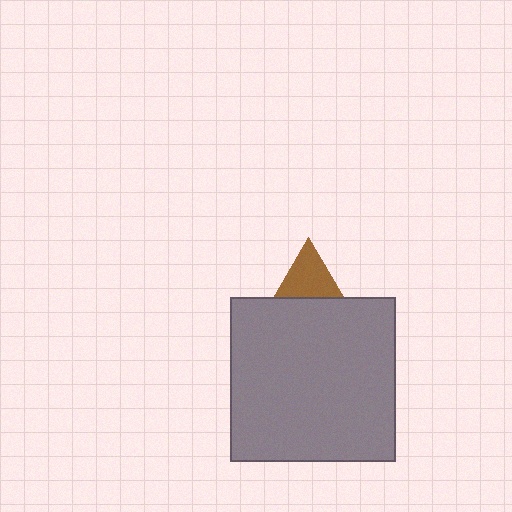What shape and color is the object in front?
The object in front is a gray square.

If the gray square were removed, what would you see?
You would see the complete brown triangle.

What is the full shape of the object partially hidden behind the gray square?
The partially hidden object is a brown triangle.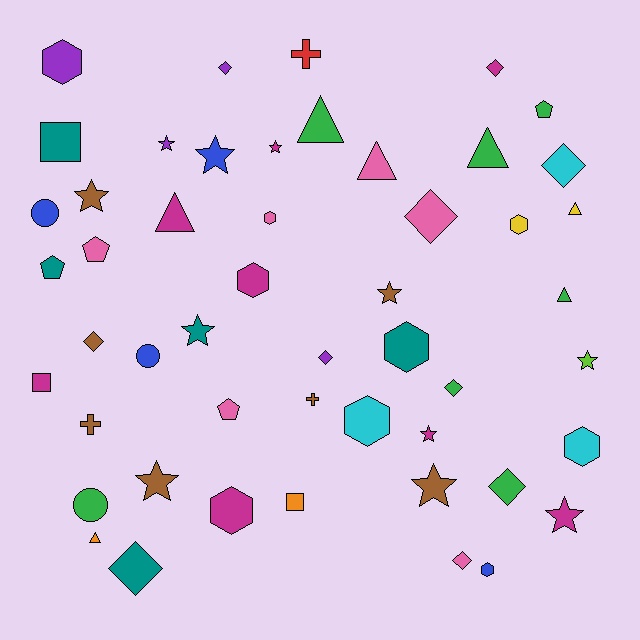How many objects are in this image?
There are 50 objects.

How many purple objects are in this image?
There are 4 purple objects.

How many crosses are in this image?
There are 3 crosses.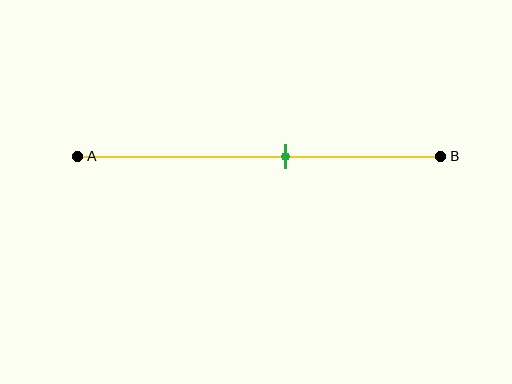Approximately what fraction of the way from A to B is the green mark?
The green mark is approximately 55% of the way from A to B.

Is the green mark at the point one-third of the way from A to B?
No, the mark is at about 55% from A, not at the 33% one-third point.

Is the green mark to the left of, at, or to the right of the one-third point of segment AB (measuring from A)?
The green mark is to the right of the one-third point of segment AB.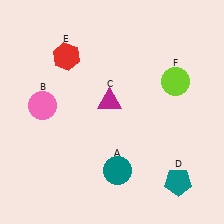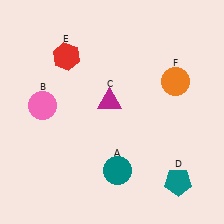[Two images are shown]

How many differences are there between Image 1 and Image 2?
There is 1 difference between the two images.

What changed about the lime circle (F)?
In Image 1, F is lime. In Image 2, it changed to orange.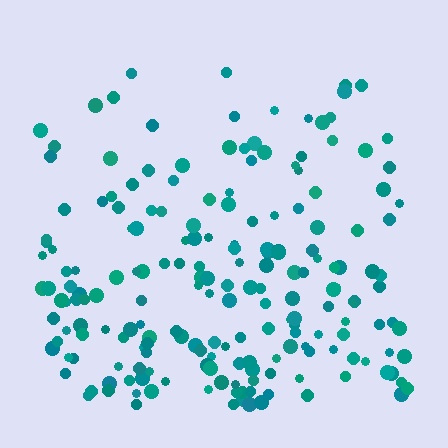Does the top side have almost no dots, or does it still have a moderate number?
Still a moderate number, just noticeably fewer than the bottom.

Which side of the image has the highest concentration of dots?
The bottom.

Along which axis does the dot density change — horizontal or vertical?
Vertical.